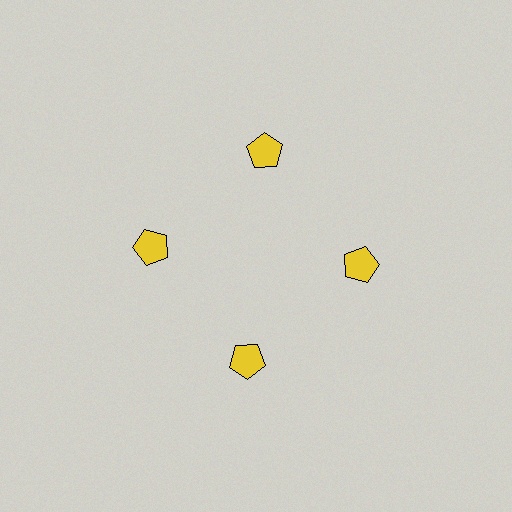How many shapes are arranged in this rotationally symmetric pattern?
There are 4 shapes, arranged in 4 groups of 1.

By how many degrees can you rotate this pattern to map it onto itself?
The pattern maps onto itself every 90 degrees of rotation.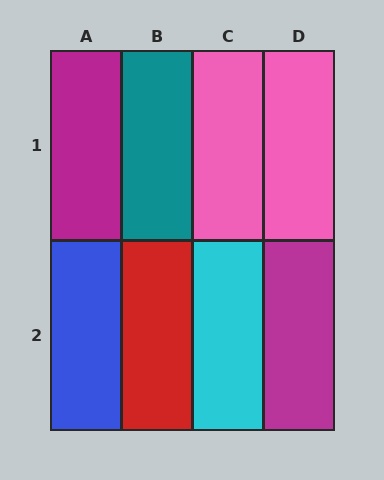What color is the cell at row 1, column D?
Pink.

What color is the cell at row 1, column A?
Magenta.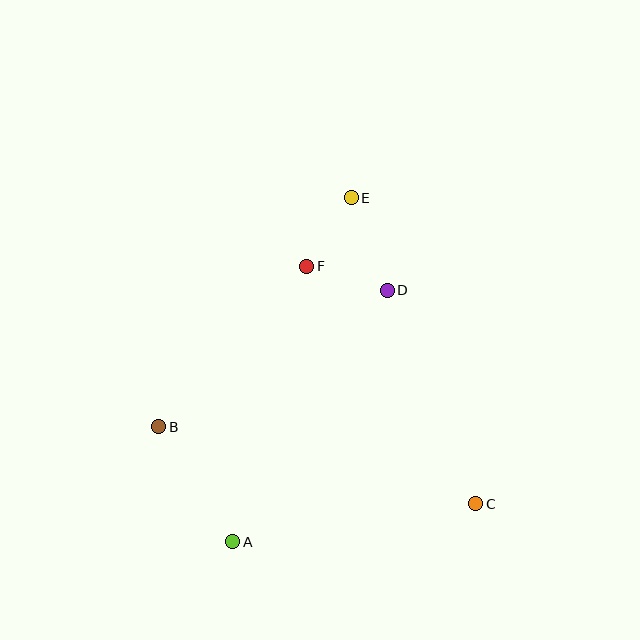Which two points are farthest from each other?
Points A and E are farthest from each other.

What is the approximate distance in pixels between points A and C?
The distance between A and C is approximately 246 pixels.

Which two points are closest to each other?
Points E and F are closest to each other.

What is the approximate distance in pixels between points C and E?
The distance between C and E is approximately 330 pixels.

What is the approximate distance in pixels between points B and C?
The distance between B and C is approximately 326 pixels.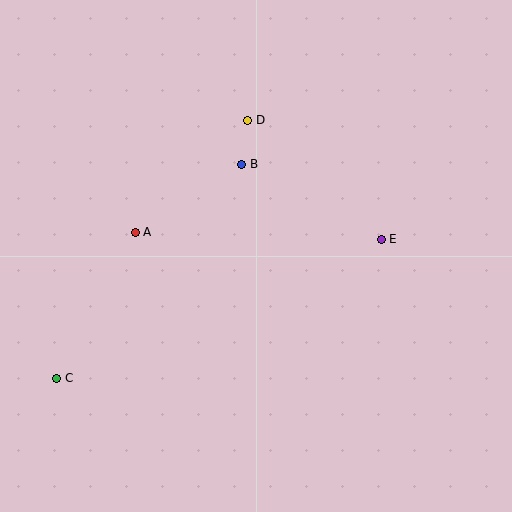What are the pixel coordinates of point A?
Point A is at (135, 232).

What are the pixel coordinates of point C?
Point C is at (57, 378).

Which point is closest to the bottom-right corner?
Point E is closest to the bottom-right corner.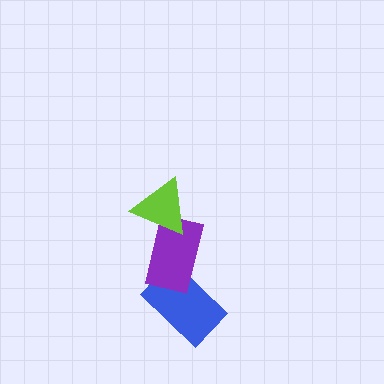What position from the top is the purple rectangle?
The purple rectangle is 2nd from the top.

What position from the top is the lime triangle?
The lime triangle is 1st from the top.